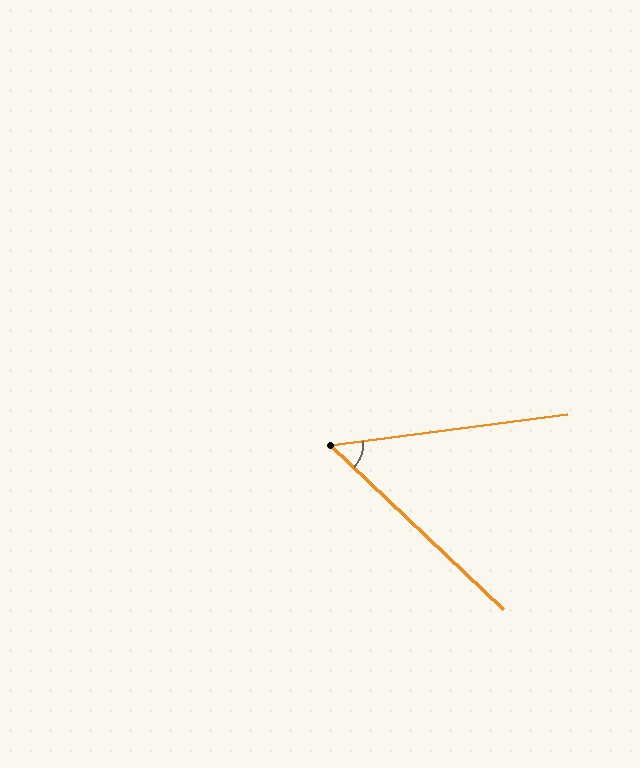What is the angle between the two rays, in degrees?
Approximately 51 degrees.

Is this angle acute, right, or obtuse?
It is acute.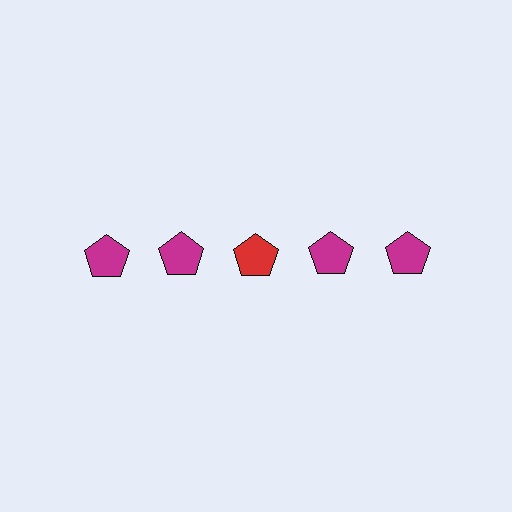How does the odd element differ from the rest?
It has a different color: red instead of magenta.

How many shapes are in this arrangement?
There are 5 shapes arranged in a grid pattern.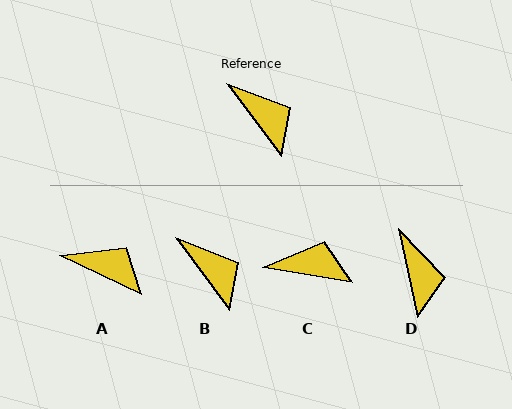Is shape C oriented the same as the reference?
No, it is off by about 44 degrees.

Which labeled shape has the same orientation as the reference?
B.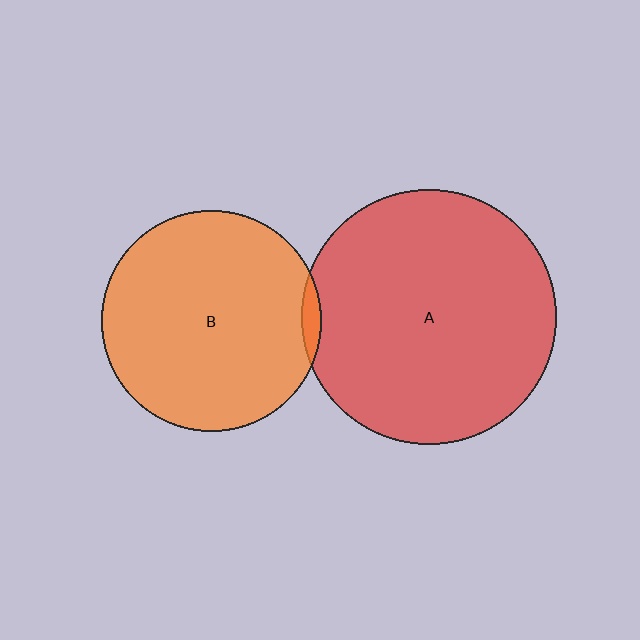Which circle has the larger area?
Circle A (red).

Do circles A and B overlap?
Yes.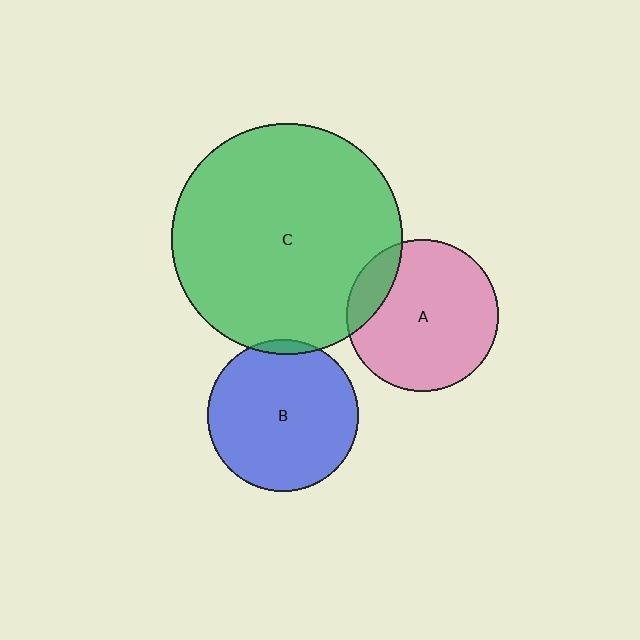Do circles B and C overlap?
Yes.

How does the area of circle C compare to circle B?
Approximately 2.3 times.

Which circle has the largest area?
Circle C (green).